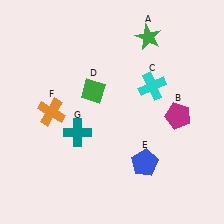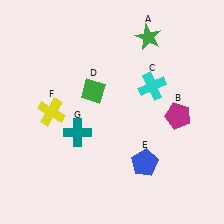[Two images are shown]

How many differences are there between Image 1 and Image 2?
There is 1 difference between the two images.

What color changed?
The cross (F) changed from orange in Image 1 to yellow in Image 2.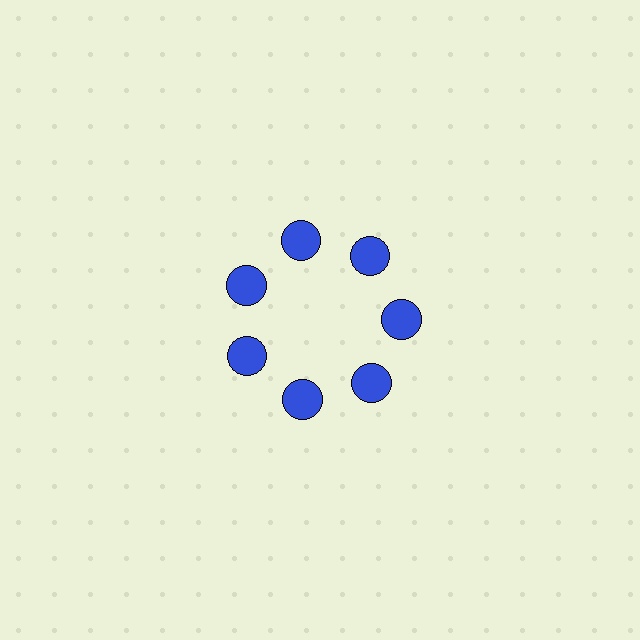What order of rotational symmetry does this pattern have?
This pattern has 7-fold rotational symmetry.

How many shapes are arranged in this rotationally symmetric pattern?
There are 7 shapes, arranged in 7 groups of 1.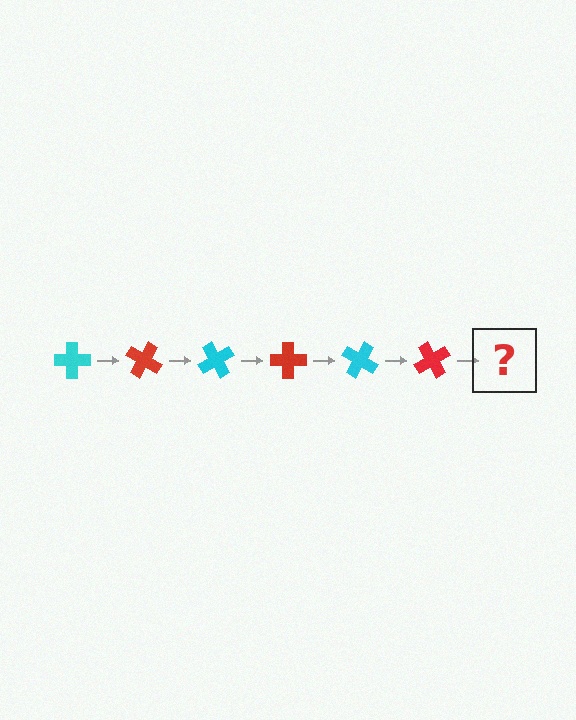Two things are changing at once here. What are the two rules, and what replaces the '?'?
The two rules are that it rotates 30 degrees each step and the color cycles through cyan and red. The '?' should be a cyan cross, rotated 180 degrees from the start.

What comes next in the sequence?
The next element should be a cyan cross, rotated 180 degrees from the start.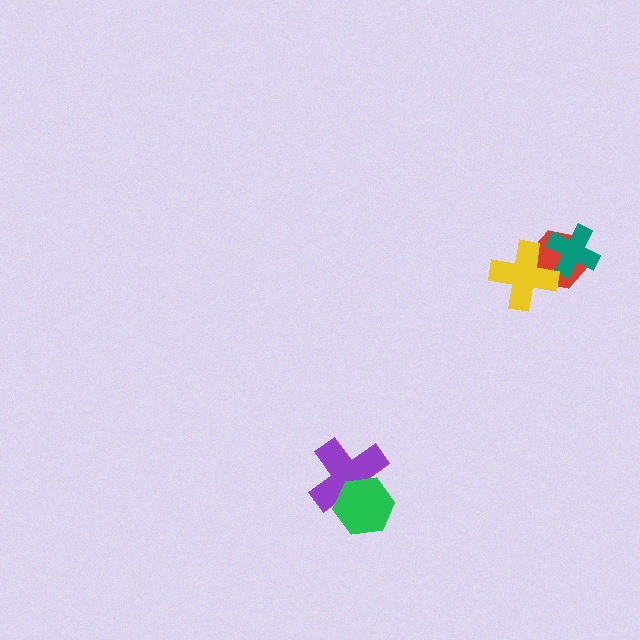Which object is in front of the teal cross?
The yellow cross is in front of the teal cross.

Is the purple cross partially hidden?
Yes, it is partially covered by another shape.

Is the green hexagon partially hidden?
No, no other shape covers it.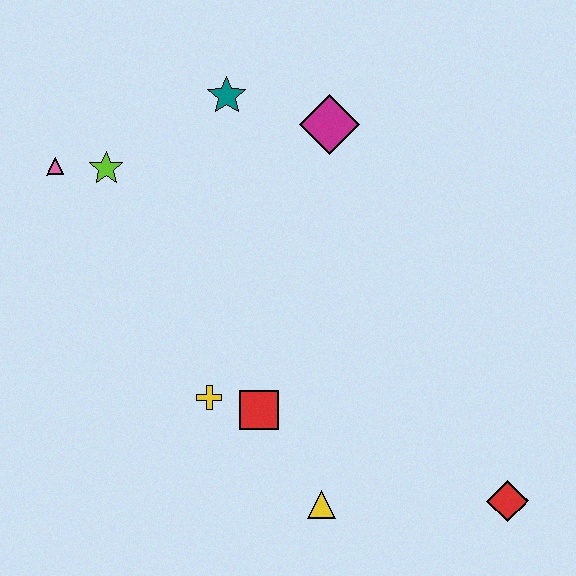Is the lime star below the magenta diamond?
Yes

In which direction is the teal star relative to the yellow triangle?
The teal star is above the yellow triangle.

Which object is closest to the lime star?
The pink triangle is closest to the lime star.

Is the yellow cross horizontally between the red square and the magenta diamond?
No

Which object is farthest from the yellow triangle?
The pink triangle is farthest from the yellow triangle.